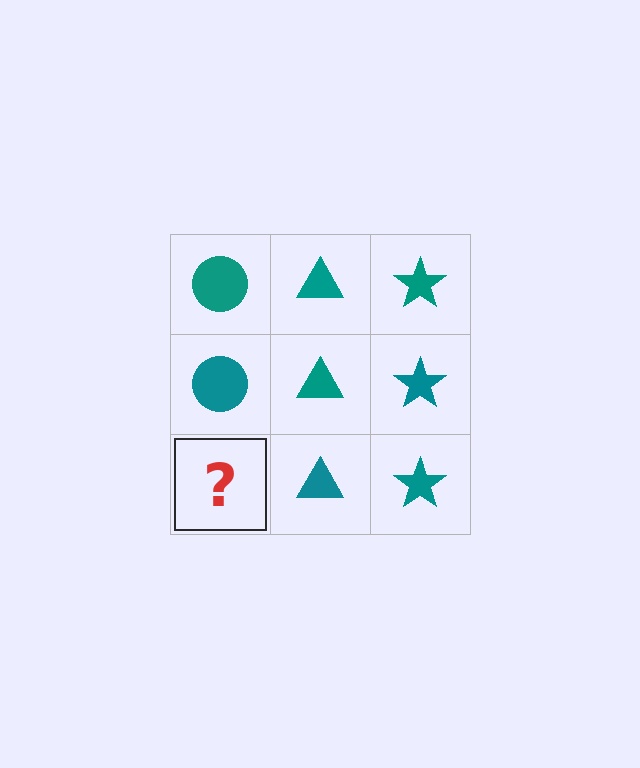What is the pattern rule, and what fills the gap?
The rule is that each column has a consistent shape. The gap should be filled with a teal circle.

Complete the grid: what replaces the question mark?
The question mark should be replaced with a teal circle.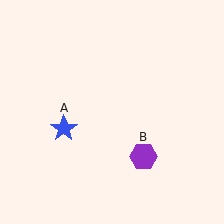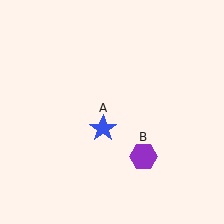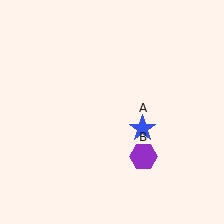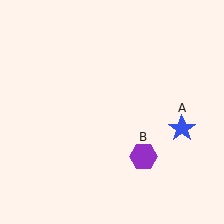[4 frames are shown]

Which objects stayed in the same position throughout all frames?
Purple hexagon (object B) remained stationary.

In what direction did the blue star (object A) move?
The blue star (object A) moved right.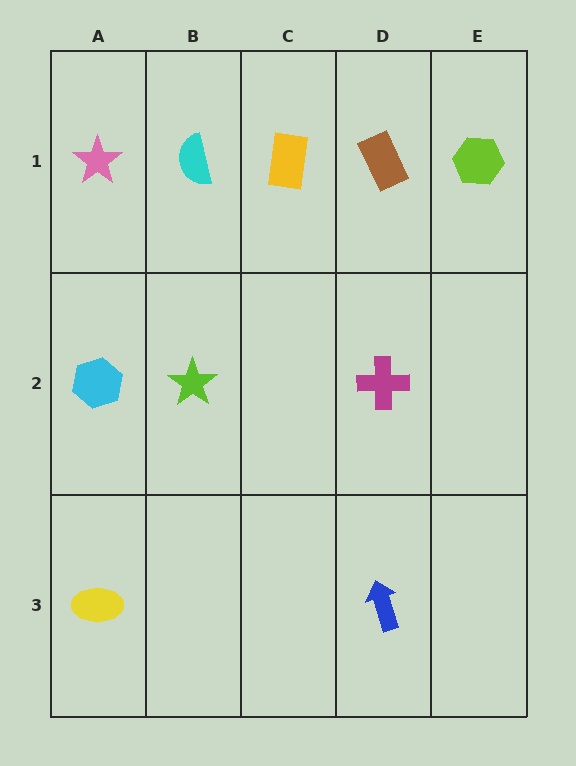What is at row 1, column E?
A lime hexagon.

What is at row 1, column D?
A brown rectangle.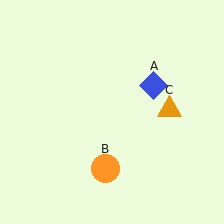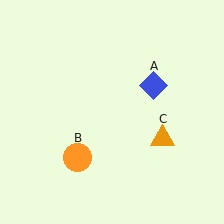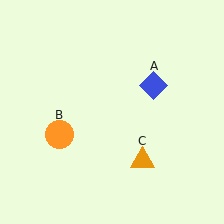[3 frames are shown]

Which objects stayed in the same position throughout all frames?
Blue diamond (object A) remained stationary.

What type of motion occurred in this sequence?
The orange circle (object B), orange triangle (object C) rotated clockwise around the center of the scene.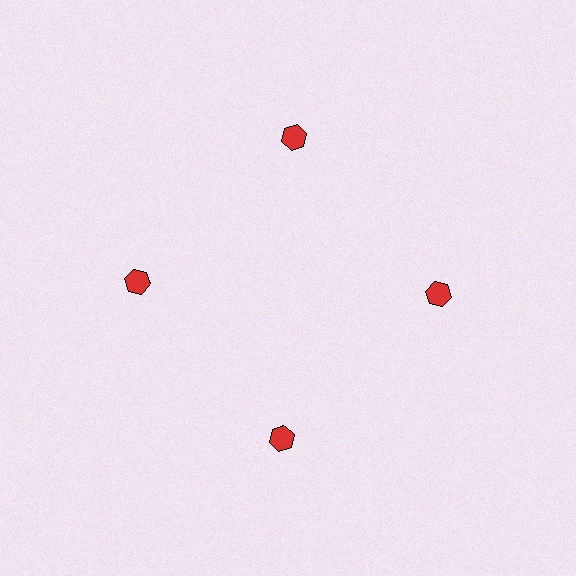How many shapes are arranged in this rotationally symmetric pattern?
There are 4 shapes, arranged in 4 groups of 1.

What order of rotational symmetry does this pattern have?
This pattern has 4-fold rotational symmetry.